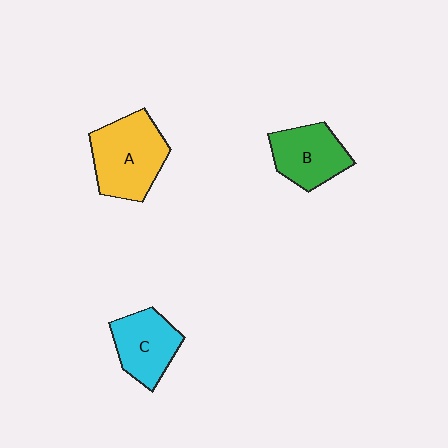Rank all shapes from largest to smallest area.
From largest to smallest: A (yellow), B (green), C (cyan).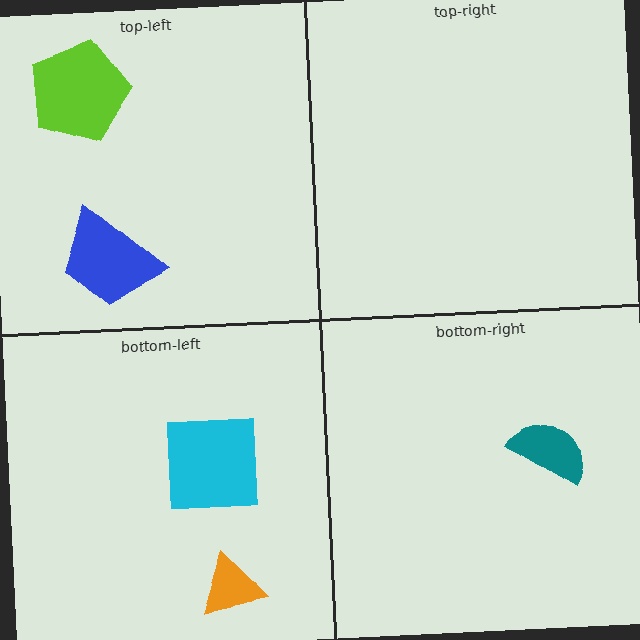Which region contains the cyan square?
The bottom-left region.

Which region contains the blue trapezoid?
The top-left region.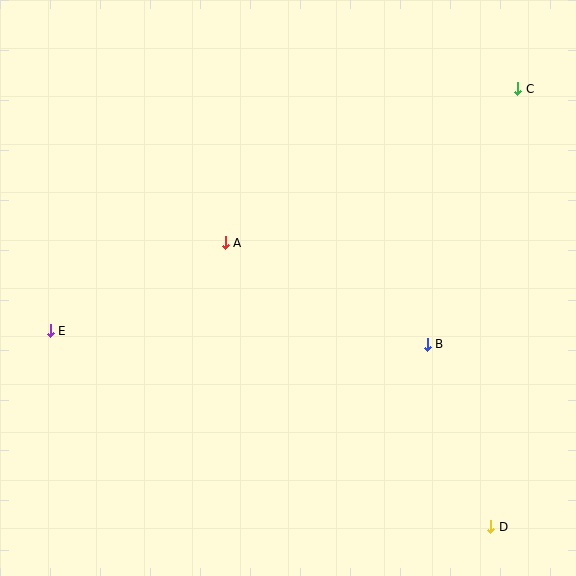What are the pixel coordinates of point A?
Point A is at (225, 243).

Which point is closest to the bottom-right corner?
Point D is closest to the bottom-right corner.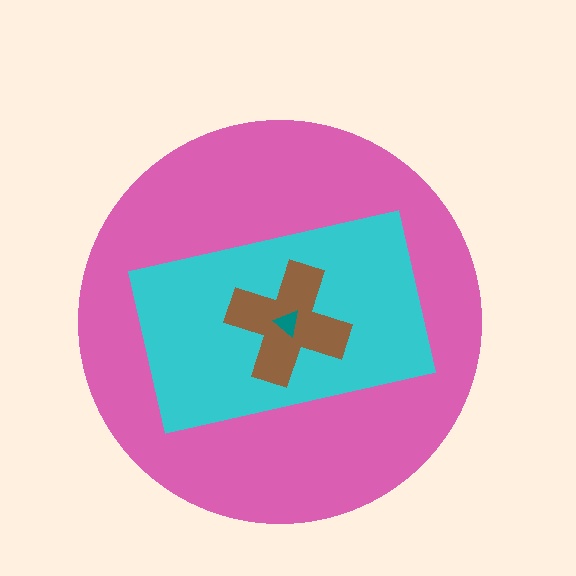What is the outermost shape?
The pink circle.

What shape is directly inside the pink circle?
The cyan rectangle.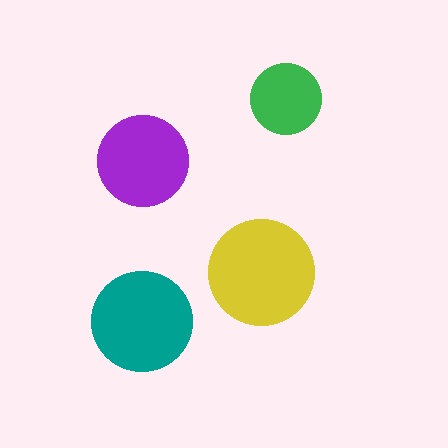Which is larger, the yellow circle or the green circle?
The yellow one.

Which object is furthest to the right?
The green circle is rightmost.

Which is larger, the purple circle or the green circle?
The purple one.